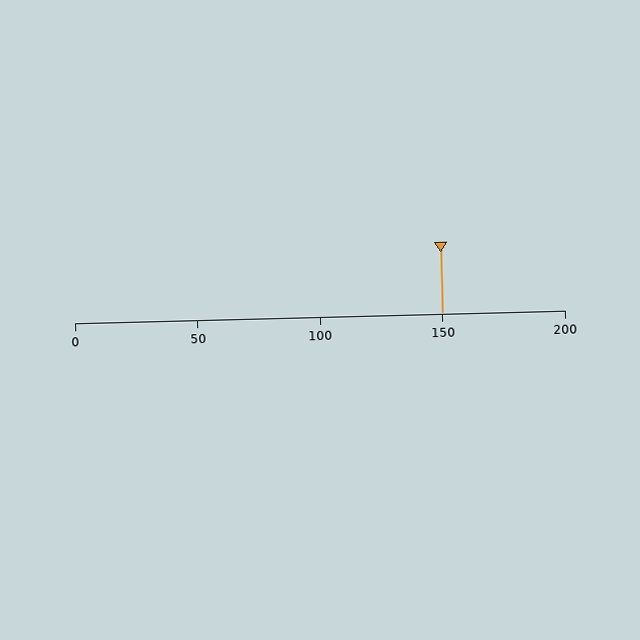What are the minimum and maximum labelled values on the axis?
The axis runs from 0 to 200.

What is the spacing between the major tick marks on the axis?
The major ticks are spaced 50 apart.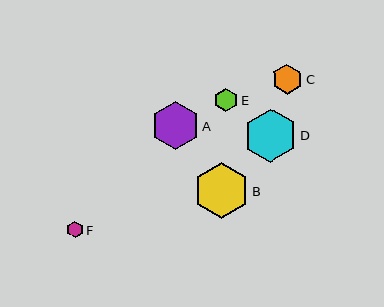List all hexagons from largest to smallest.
From largest to smallest: B, D, A, C, E, F.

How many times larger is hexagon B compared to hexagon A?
Hexagon B is approximately 1.2 times the size of hexagon A.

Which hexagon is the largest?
Hexagon B is the largest with a size of approximately 56 pixels.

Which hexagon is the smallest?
Hexagon F is the smallest with a size of approximately 17 pixels.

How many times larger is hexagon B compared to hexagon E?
Hexagon B is approximately 2.3 times the size of hexagon E.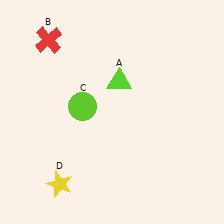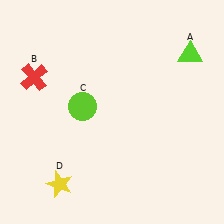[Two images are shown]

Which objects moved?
The objects that moved are: the lime triangle (A), the red cross (B).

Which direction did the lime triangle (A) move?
The lime triangle (A) moved right.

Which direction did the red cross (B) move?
The red cross (B) moved down.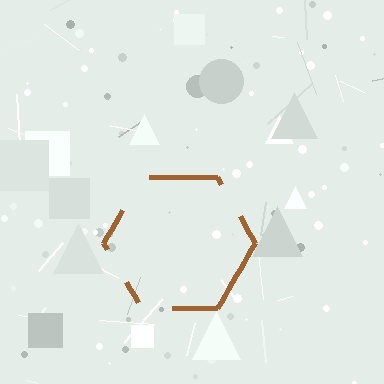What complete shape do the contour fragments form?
The contour fragments form a hexagon.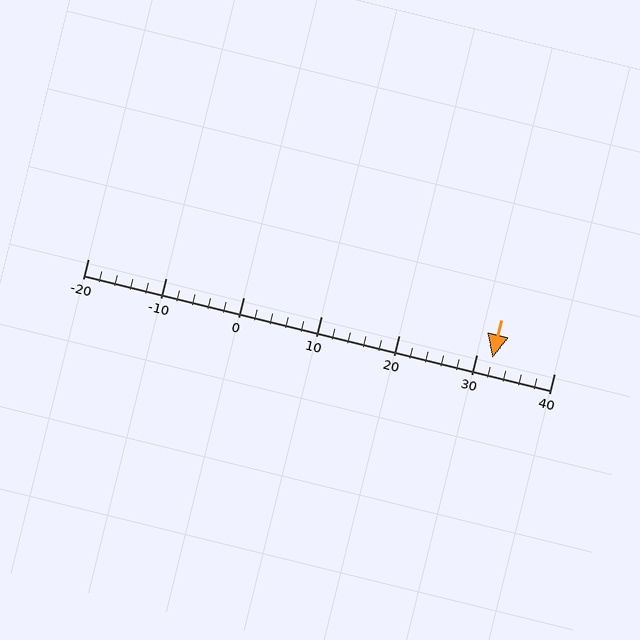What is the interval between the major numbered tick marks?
The major tick marks are spaced 10 units apart.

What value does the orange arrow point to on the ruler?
The orange arrow points to approximately 32.